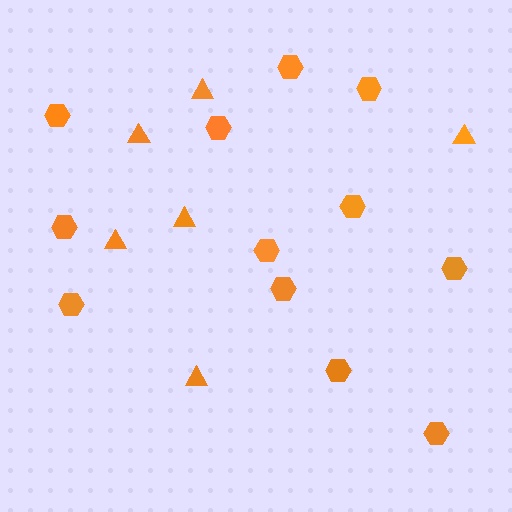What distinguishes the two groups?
There are 2 groups: one group of triangles (6) and one group of hexagons (12).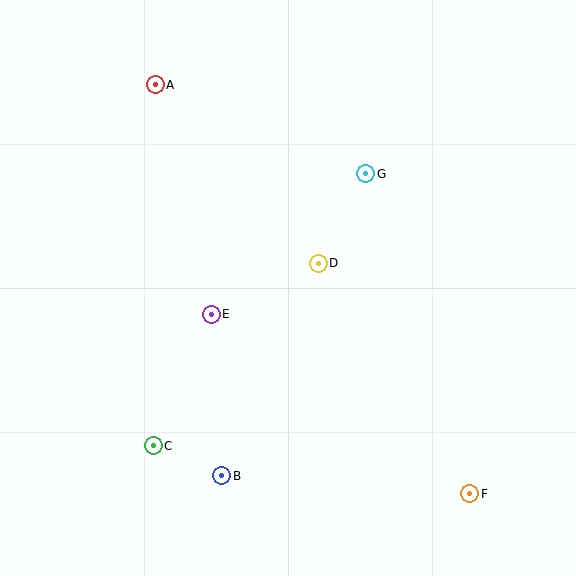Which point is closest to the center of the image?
Point D at (318, 263) is closest to the center.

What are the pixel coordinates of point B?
Point B is at (222, 476).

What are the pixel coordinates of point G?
Point G is at (366, 174).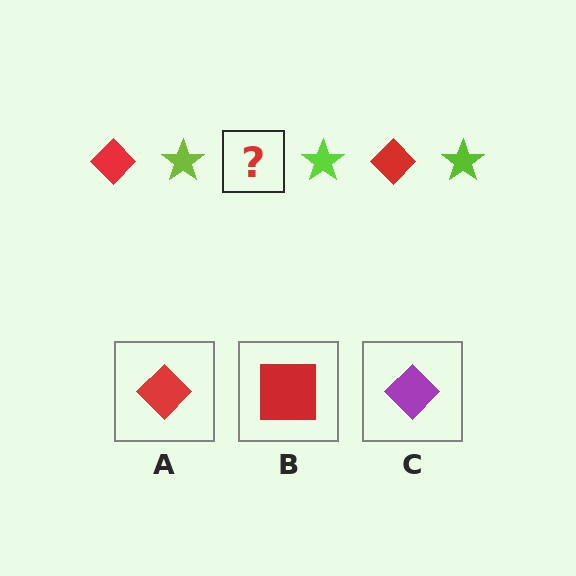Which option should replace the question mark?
Option A.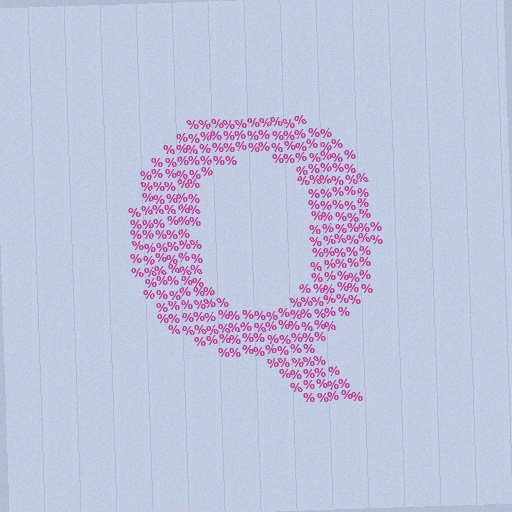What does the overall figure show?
The overall figure shows the letter Q.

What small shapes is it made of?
It is made of small percent signs.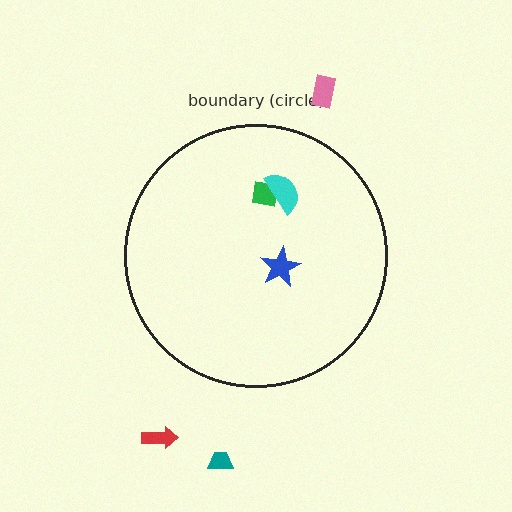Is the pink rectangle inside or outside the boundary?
Outside.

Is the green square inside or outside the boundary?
Inside.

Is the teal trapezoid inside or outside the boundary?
Outside.